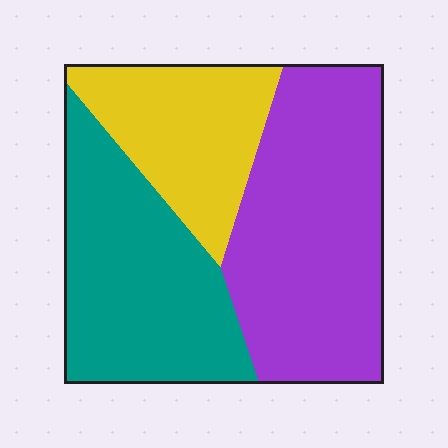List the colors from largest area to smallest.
From largest to smallest: purple, teal, yellow.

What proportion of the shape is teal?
Teal covers 34% of the shape.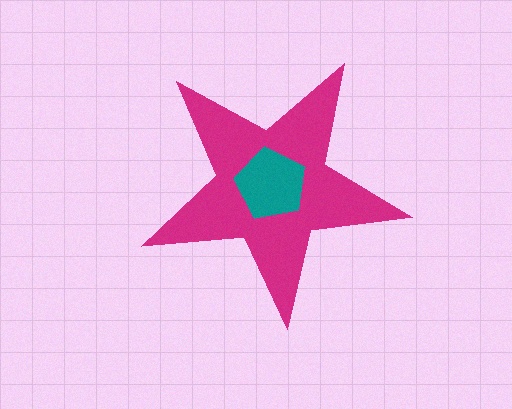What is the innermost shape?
The teal pentagon.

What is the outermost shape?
The magenta star.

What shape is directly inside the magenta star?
The teal pentagon.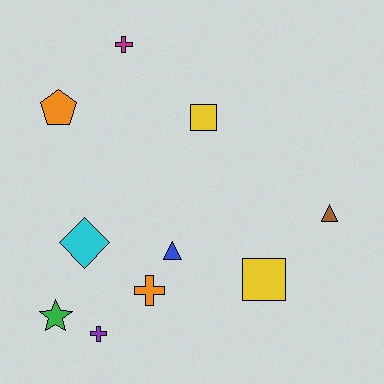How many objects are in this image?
There are 10 objects.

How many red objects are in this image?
There are no red objects.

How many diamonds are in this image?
There is 1 diamond.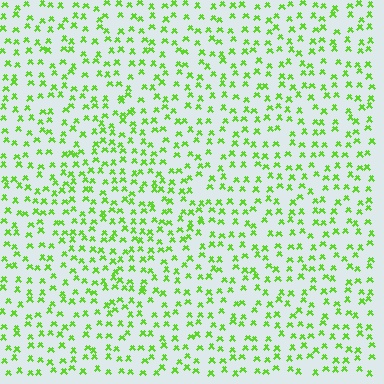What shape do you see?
I see a diamond.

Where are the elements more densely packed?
The elements are more densely packed inside the diamond boundary.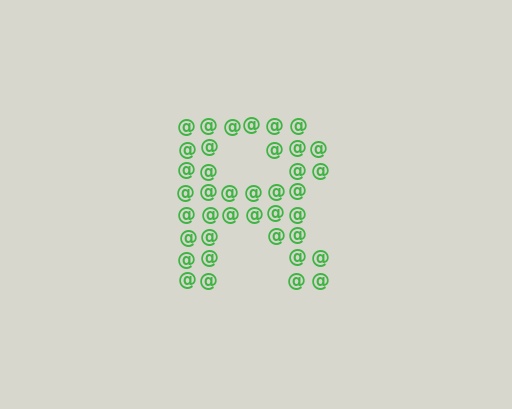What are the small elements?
The small elements are at signs.